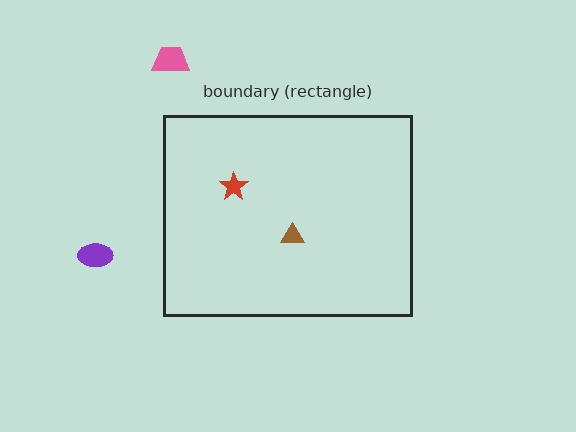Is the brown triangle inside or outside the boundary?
Inside.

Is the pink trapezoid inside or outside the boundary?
Outside.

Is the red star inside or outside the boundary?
Inside.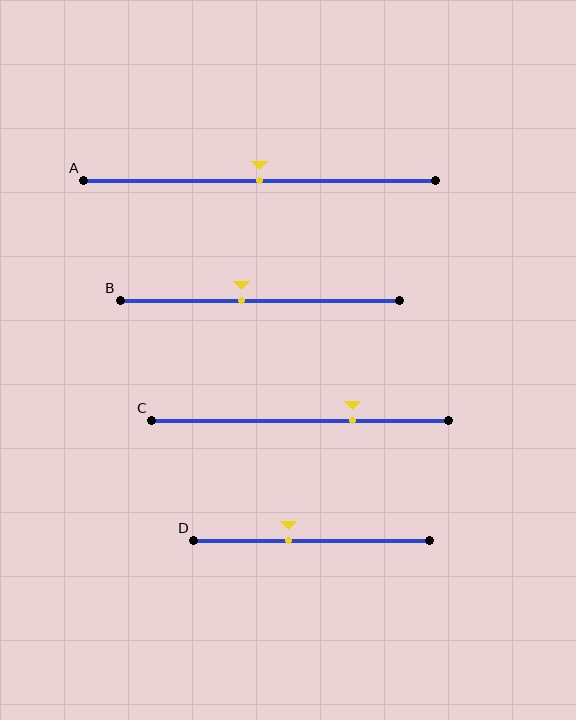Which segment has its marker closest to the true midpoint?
Segment A has its marker closest to the true midpoint.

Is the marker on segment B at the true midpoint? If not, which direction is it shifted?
No, the marker on segment B is shifted to the left by about 7% of the segment length.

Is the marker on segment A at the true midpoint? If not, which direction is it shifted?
Yes, the marker on segment A is at the true midpoint.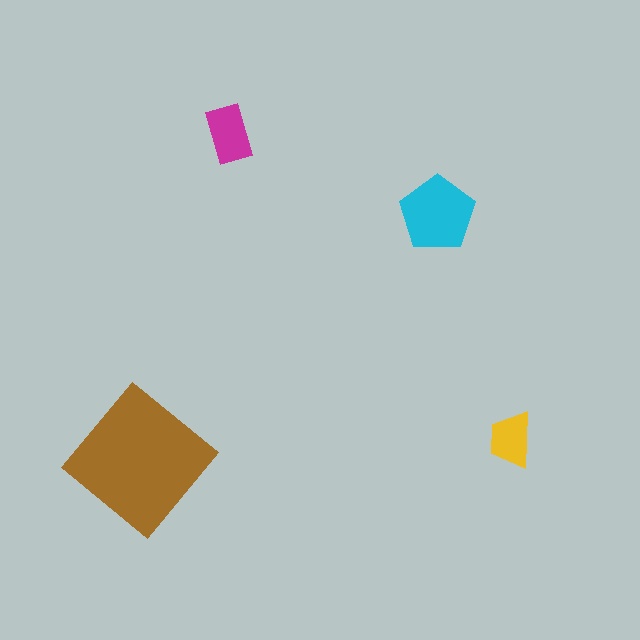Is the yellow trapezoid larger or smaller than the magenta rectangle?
Smaller.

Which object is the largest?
The brown diamond.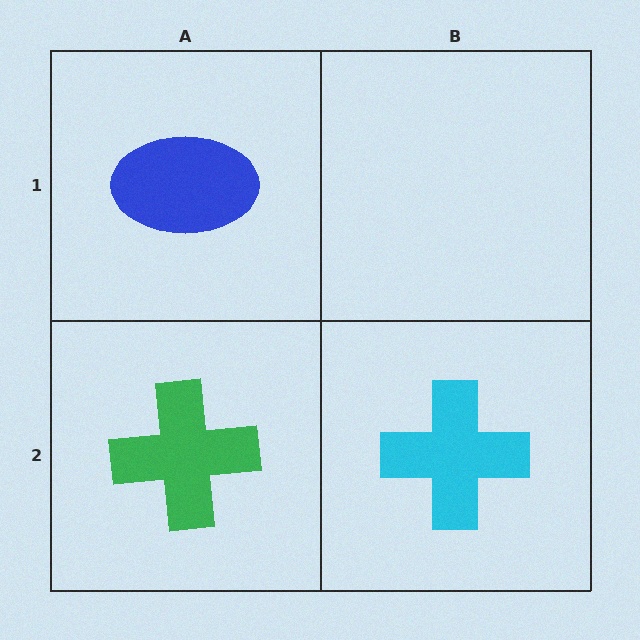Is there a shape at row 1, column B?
No, that cell is empty.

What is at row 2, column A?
A green cross.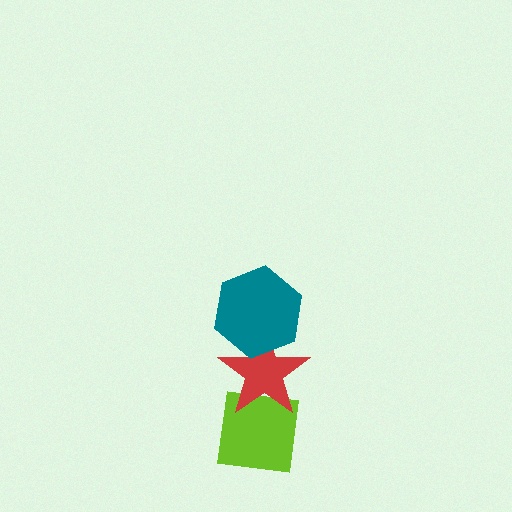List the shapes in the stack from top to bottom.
From top to bottom: the teal hexagon, the red star, the lime square.